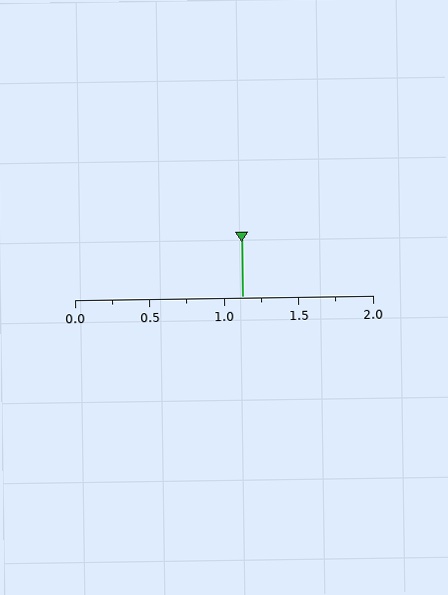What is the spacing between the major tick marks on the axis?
The major ticks are spaced 0.5 apart.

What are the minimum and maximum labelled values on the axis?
The axis runs from 0.0 to 2.0.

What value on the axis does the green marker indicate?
The marker indicates approximately 1.12.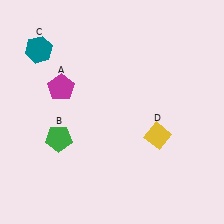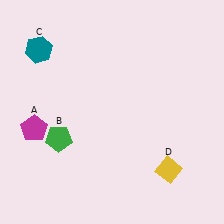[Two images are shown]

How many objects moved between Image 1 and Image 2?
2 objects moved between the two images.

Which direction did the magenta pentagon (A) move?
The magenta pentagon (A) moved down.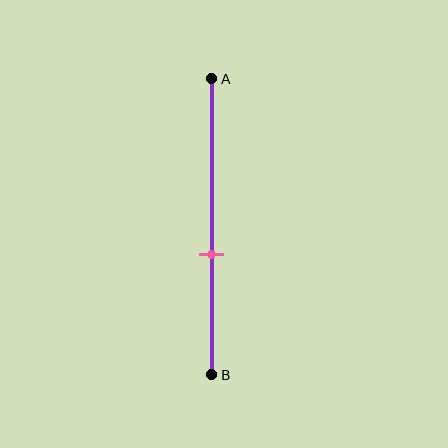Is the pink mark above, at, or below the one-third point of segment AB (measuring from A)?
The pink mark is below the one-third point of segment AB.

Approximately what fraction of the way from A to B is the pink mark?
The pink mark is approximately 60% of the way from A to B.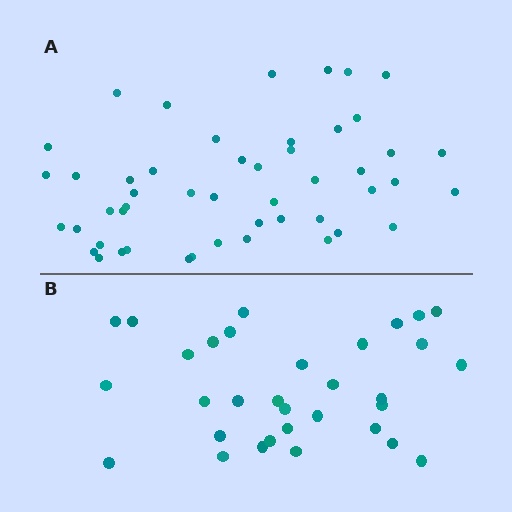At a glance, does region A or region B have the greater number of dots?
Region A (the top region) has more dots.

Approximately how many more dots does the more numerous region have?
Region A has approximately 15 more dots than region B.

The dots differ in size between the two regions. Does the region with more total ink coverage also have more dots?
No. Region B has more total ink coverage because its dots are larger, but region A actually contains more individual dots. Total area can be misleading — the number of items is what matters here.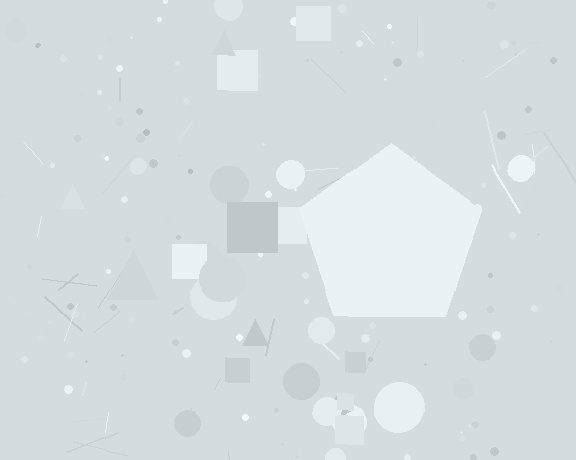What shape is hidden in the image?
A pentagon is hidden in the image.